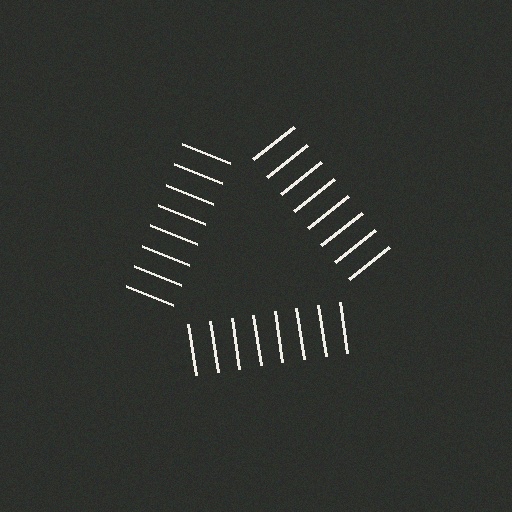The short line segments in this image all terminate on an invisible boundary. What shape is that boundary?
An illusory triangle — the line segments terminate on its edges but no continuous stroke is drawn.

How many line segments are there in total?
24 — 8 along each of the 3 edges.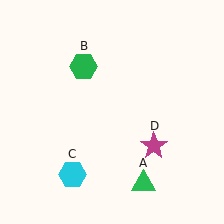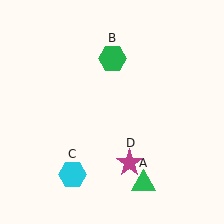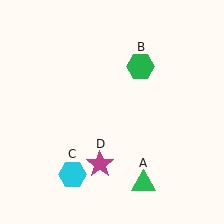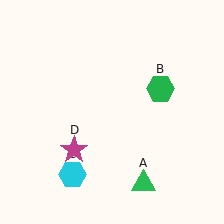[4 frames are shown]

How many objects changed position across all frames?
2 objects changed position: green hexagon (object B), magenta star (object D).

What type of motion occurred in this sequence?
The green hexagon (object B), magenta star (object D) rotated clockwise around the center of the scene.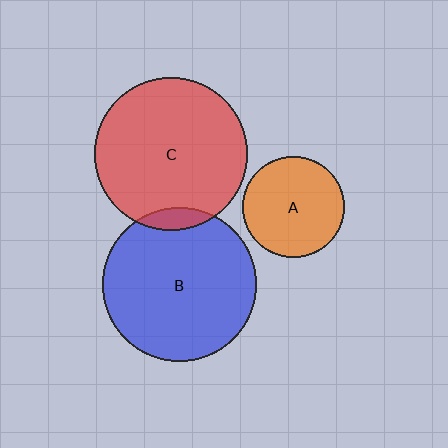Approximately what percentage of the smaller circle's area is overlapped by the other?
Approximately 5%.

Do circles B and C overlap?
Yes.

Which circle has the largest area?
Circle B (blue).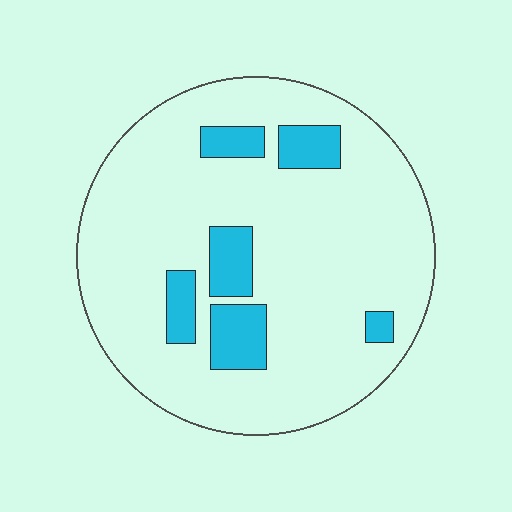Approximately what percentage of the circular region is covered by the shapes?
Approximately 15%.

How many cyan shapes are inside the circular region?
6.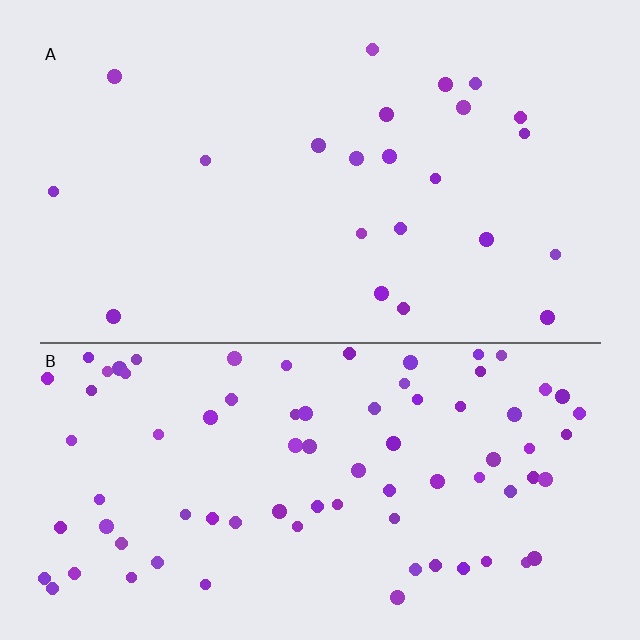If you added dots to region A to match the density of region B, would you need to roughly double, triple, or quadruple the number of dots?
Approximately quadruple.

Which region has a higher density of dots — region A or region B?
B (the bottom).